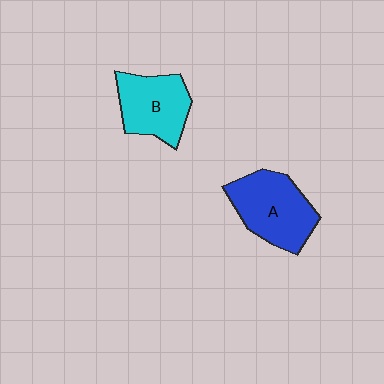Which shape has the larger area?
Shape A (blue).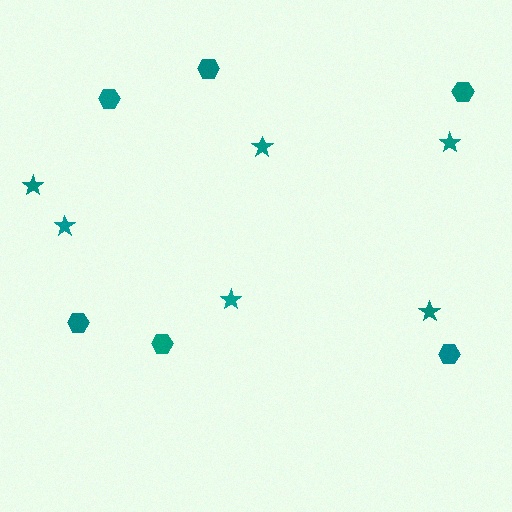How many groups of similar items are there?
There are 2 groups: one group of stars (6) and one group of hexagons (6).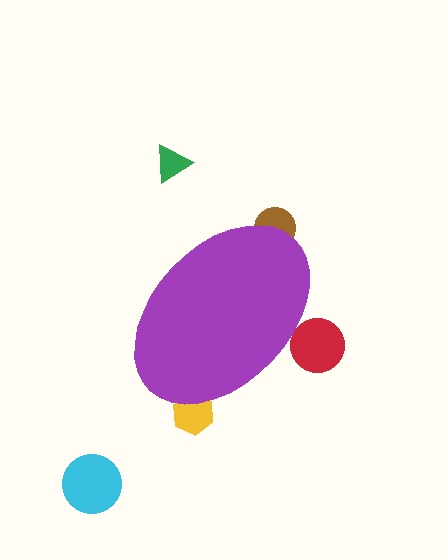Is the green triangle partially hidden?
No, the green triangle is fully visible.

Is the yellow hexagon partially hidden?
Yes, the yellow hexagon is partially hidden behind the purple ellipse.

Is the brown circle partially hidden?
Yes, the brown circle is partially hidden behind the purple ellipse.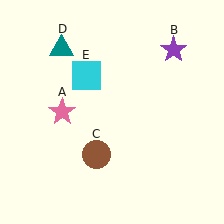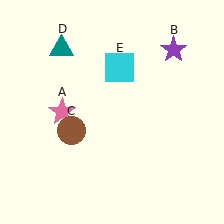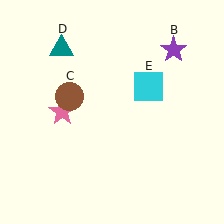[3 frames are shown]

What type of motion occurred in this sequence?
The brown circle (object C), cyan square (object E) rotated clockwise around the center of the scene.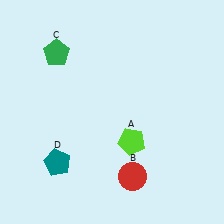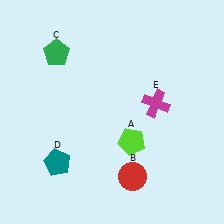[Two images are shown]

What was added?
A magenta cross (E) was added in Image 2.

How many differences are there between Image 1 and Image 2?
There is 1 difference between the two images.